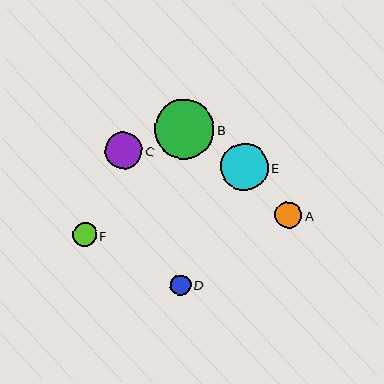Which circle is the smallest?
Circle D is the smallest with a size of approximately 20 pixels.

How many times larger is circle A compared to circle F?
Circle A is approximately 1.1 times the size of circle F.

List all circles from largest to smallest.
From largest to smallest: B, E, C, A, F, D.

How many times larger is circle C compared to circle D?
Circle C is approximately 1.8 times the size of circle D.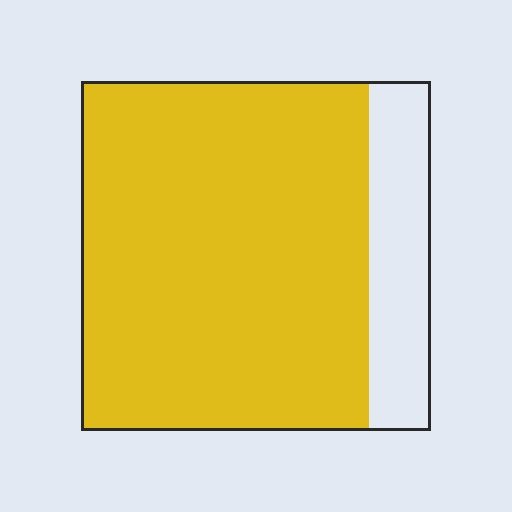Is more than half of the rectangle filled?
Yes.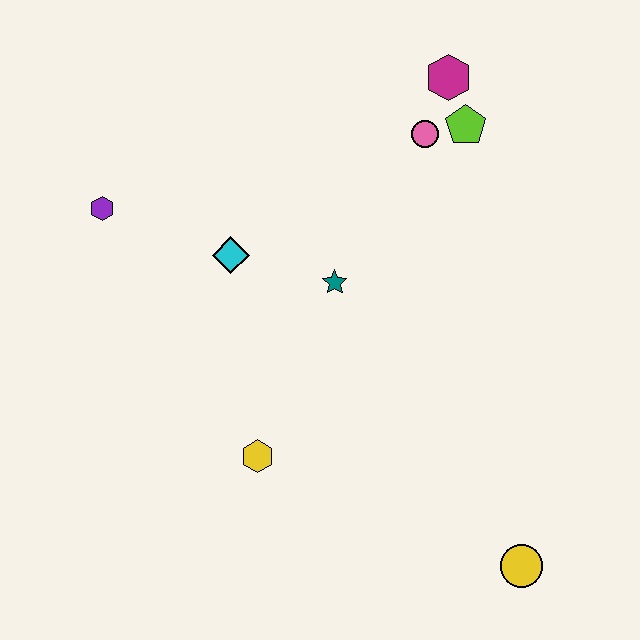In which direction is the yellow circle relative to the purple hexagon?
The yellow circle is to the right of the purple hexagon.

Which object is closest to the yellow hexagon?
The teal star is closest to the yellow hexagon.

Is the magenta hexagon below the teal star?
No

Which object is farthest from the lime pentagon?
The yellow circle is farthest from the lime pentagon.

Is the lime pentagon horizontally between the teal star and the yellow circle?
Yes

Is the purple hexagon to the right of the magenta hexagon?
No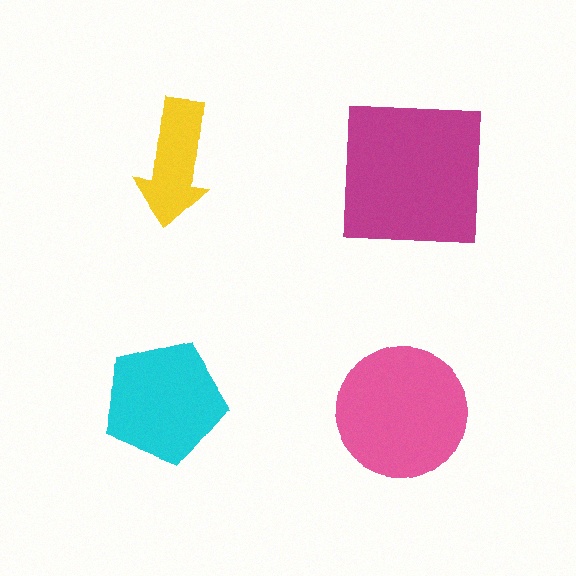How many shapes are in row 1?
2 shapes.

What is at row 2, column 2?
A pink circle.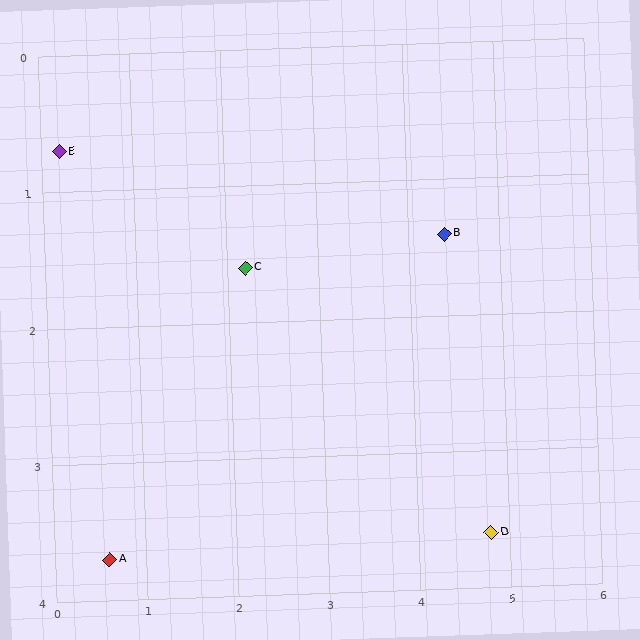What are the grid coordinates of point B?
Point B is at approximately (4.4, 1.4).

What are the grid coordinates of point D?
Point D is at approximately (4.8, 3.6).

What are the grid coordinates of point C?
Point C is at approximately (2.2, 1.6).